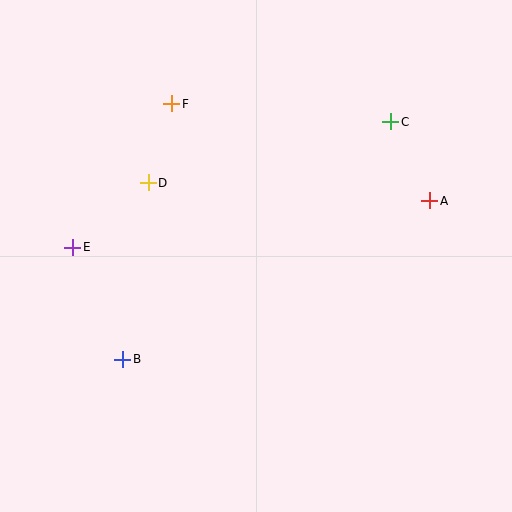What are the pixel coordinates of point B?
Point B is at (123, 359).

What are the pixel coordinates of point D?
Point D is at (148, 183).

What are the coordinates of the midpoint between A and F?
The midpoint between A and F is at (301, 152).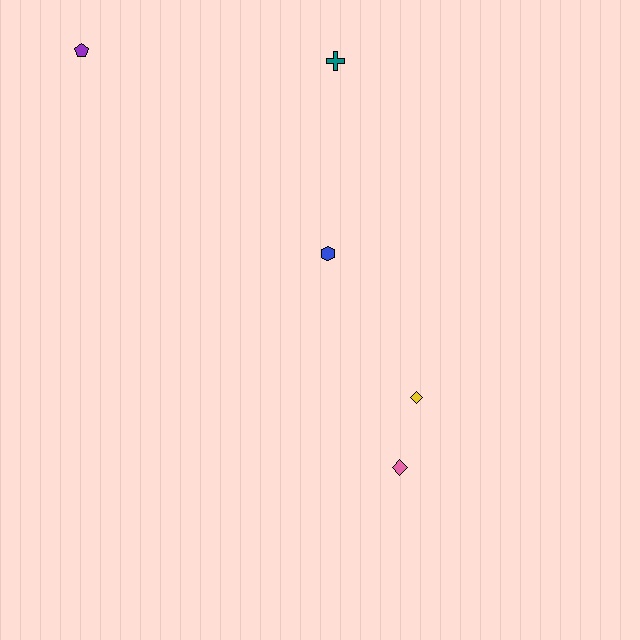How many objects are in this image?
There are 5 objects.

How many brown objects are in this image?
There are no brown objects.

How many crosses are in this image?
There is 1 cross.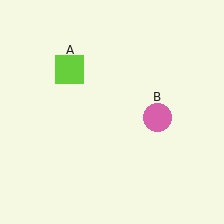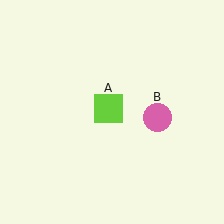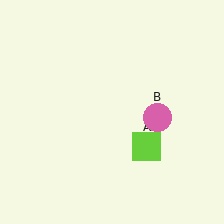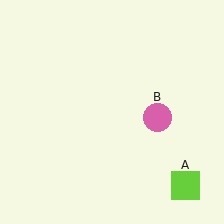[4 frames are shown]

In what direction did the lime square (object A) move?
The lime square (object A) moved down and to the right.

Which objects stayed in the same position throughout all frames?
Pink circle (object B) remained stationary.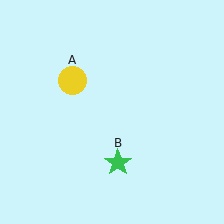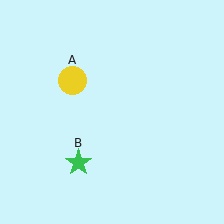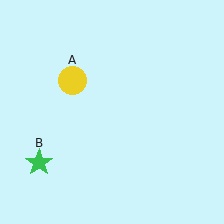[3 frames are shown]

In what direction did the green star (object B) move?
The green star (object B) moved left.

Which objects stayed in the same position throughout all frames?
Yellow circle (object A) remained stationary.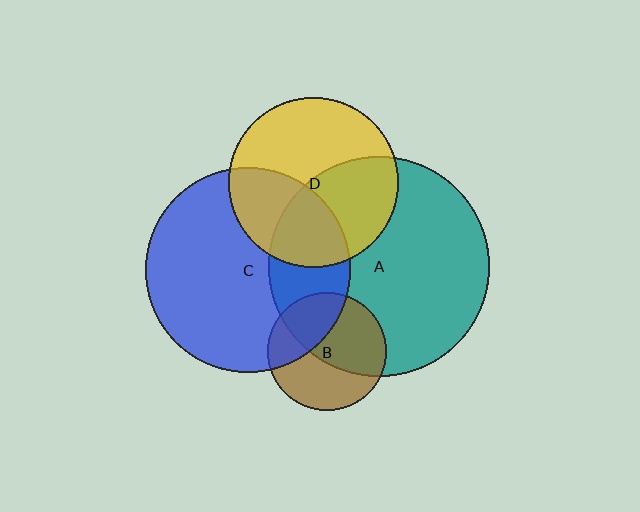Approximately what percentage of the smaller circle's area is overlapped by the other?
Approximately 45%.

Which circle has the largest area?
Circle A (teal).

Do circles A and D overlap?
Yes.